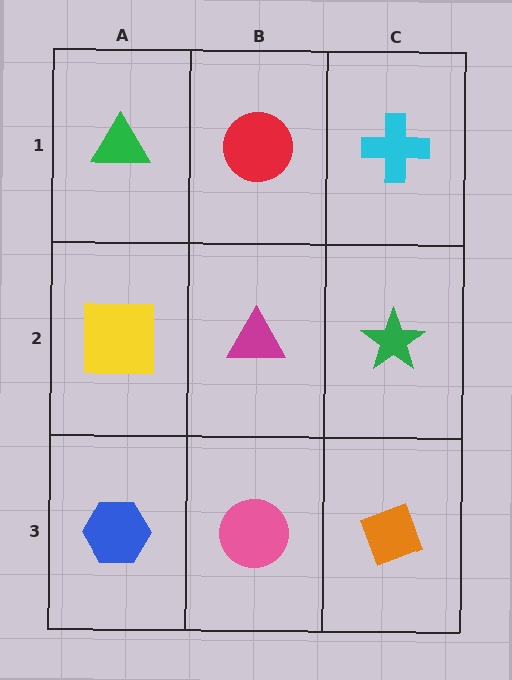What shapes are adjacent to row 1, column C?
A green star (row 2, column C), a red circle (row 1, column B).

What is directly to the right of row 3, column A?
A pink circle.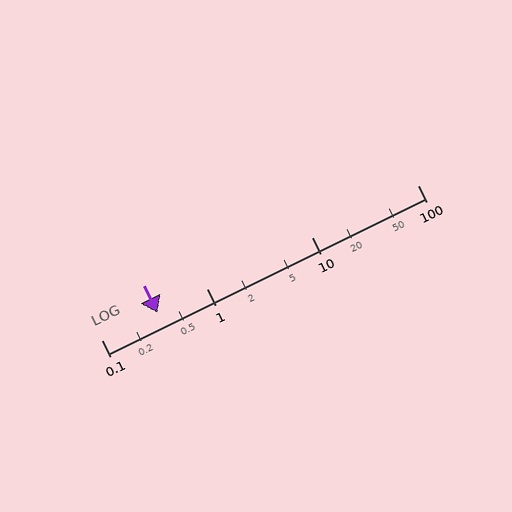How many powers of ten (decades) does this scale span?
The scale spans 3 decades, from 0.1 to 100.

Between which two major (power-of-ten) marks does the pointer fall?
The pointer is between 0.1 and 1.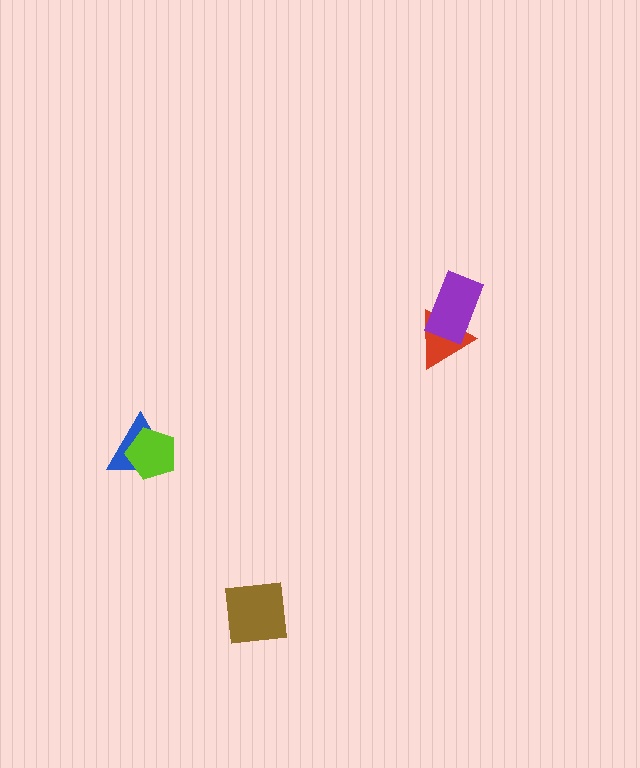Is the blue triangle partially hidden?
Yes, it is partially covered by another shape.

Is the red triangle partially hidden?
Yes, it is partially covered by another shape.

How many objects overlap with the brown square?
0 objects overlap with the brown square.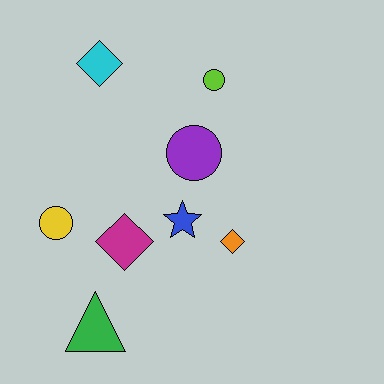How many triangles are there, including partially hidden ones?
There is 1 triangle.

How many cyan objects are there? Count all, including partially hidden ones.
There is 1 cyan object.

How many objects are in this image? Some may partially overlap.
There are 8 objects.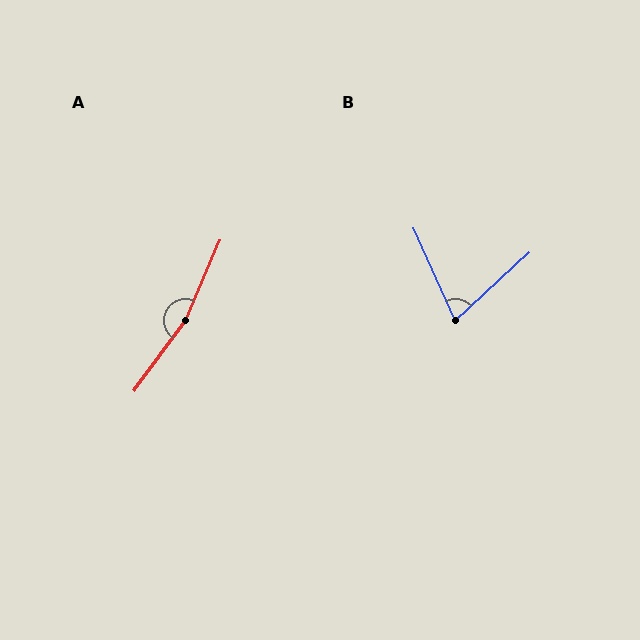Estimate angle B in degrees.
Approximately 72 degrees.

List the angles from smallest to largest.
B (72°), A (167°).